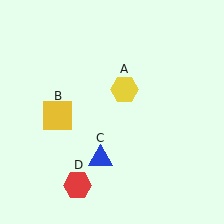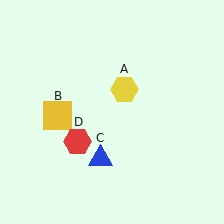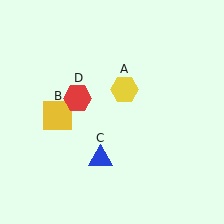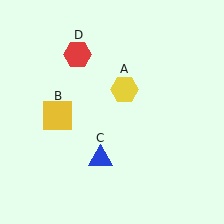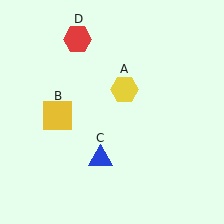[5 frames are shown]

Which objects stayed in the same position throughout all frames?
Yellow hexagon (object A) and yellow square (object B) and blue triangle (object C) remained stationary.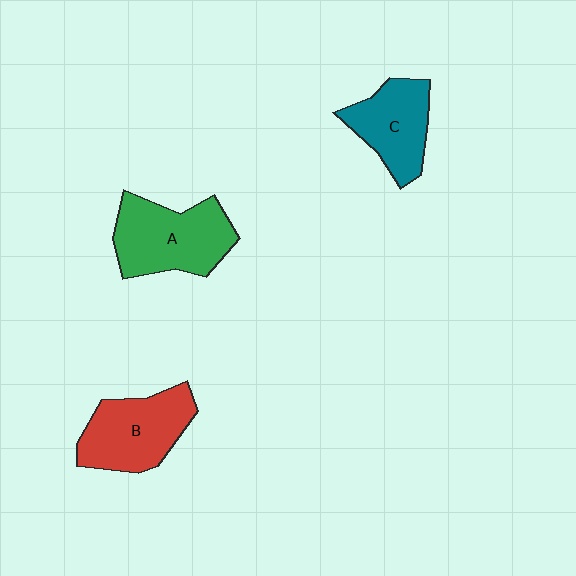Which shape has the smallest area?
Shape C (teal).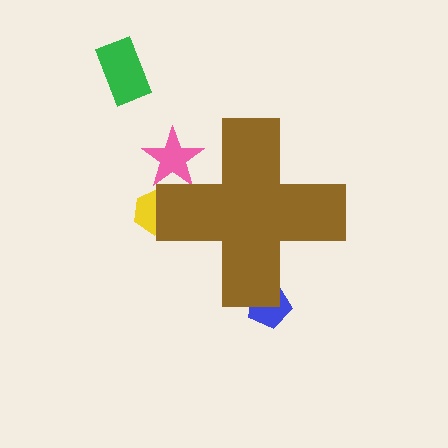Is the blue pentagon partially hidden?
Yes, the blue pentagon is partially hidden behind the brown cross.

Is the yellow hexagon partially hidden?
Yes, the yellow hexagon is partially hidden behind the brown cross.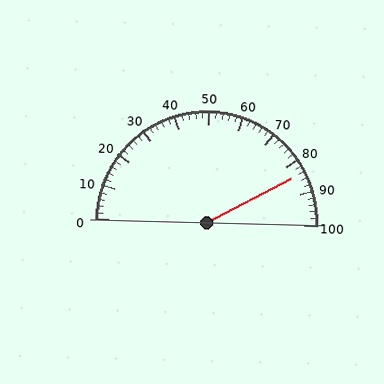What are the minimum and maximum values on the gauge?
The gauge ranges from 0 to 100.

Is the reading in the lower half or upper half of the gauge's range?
The reading is in the upper half of the range (0 to 100).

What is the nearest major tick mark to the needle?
The nearest major tick mark is 80.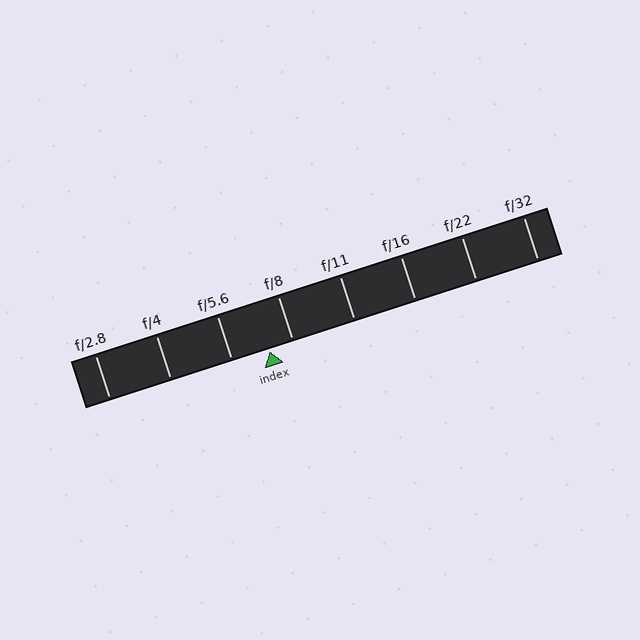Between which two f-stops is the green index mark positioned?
The index mark is between f/5.6 and f/8.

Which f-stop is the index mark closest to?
The index mark is closest to f/8.